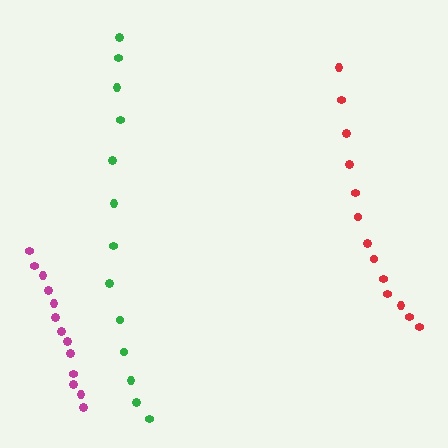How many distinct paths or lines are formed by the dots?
There are 3 distinct paths.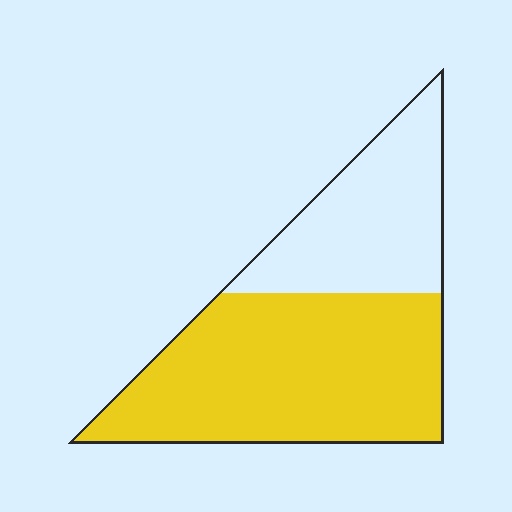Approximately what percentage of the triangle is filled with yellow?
Approximately 65%.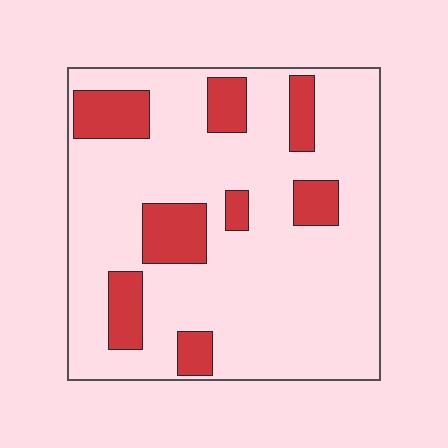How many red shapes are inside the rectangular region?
8.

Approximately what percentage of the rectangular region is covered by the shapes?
Approximately 20%.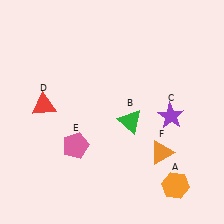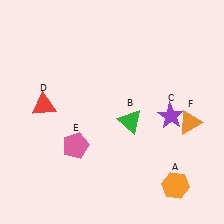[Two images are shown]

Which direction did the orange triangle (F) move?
The orange triangle (F) moved up.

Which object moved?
The orange triangle (F) moved up.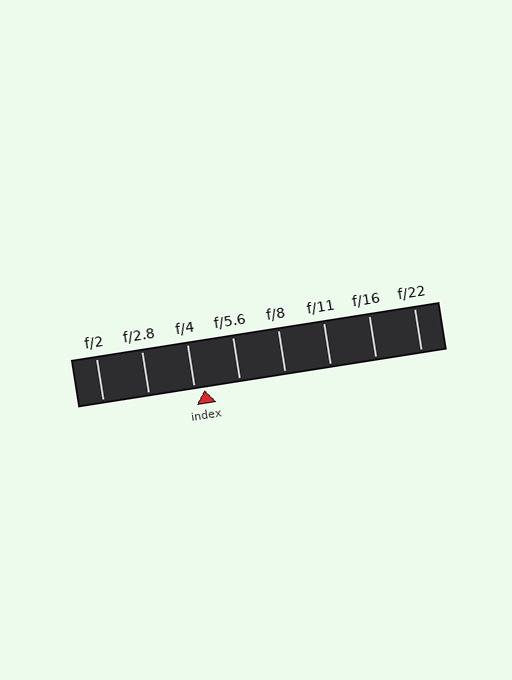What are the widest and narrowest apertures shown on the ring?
The widest aperture shown is f/2 and the narrowest is f/22.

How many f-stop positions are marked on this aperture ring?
There are 8 f-stop positions marked.